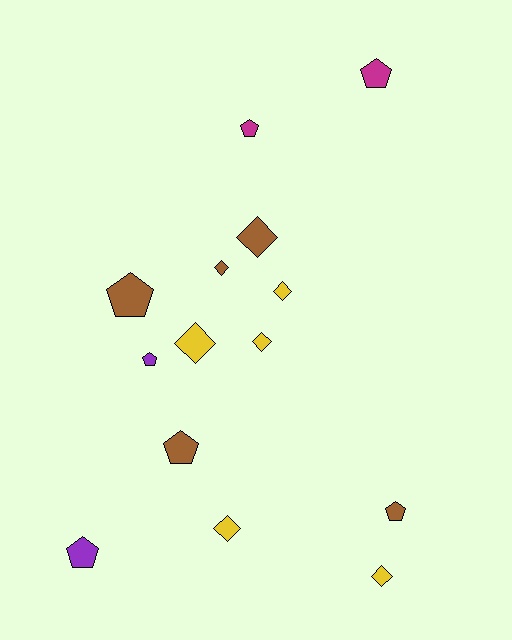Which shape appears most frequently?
Diamond, with 7 objects.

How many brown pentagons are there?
There are 3 brown pentagons.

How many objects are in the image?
There are 14 objects.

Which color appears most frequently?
Brown, with 5 objects.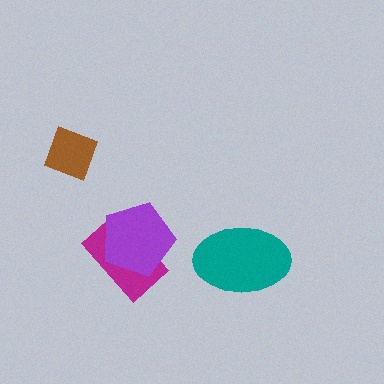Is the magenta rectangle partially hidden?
Yes, it is partially covered by another shape.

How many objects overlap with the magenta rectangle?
1 object overlaps with the magenta rectangle.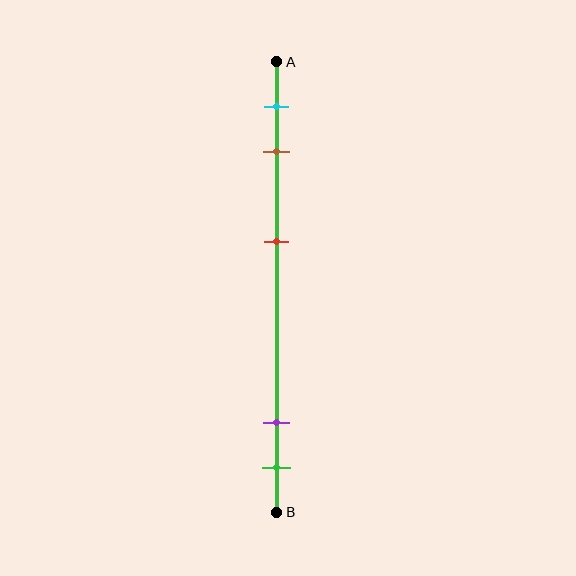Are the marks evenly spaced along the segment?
No, the marks are not evenly spaced.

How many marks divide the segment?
There are 5 marks dividing the segment.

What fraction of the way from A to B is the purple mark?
The purple mark is approximately 80% (0.8) of the way from A to B.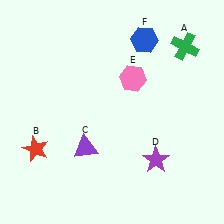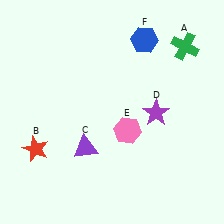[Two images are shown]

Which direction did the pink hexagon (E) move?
The pink hexagon (E) moved down.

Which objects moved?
The objects that moved are: the purple star (D), the pink hexagon (E).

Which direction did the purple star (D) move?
The purple star (D) moved up.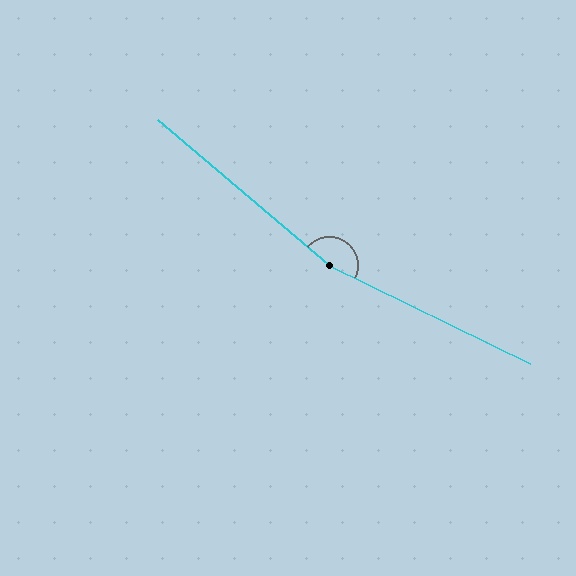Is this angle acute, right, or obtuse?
It is obtuse.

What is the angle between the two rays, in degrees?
Approximately 166 degrees.